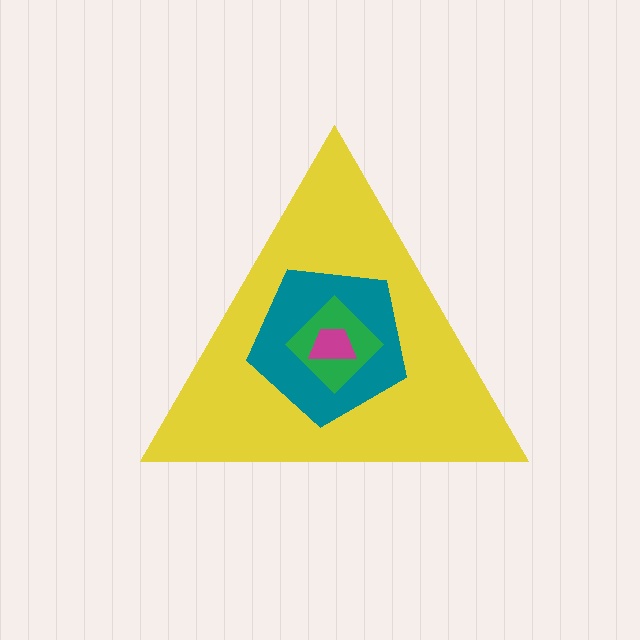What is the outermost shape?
The yellow triangle.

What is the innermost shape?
The magenta trapezoid.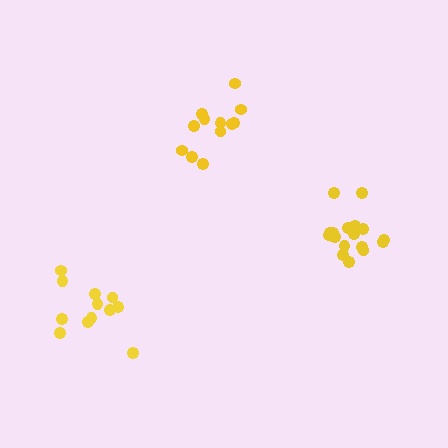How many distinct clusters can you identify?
There are 3 distinct clusters.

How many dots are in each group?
Group 1: 12 dots, Group 2: 12 dots, Group 3: 18 dots (42 total).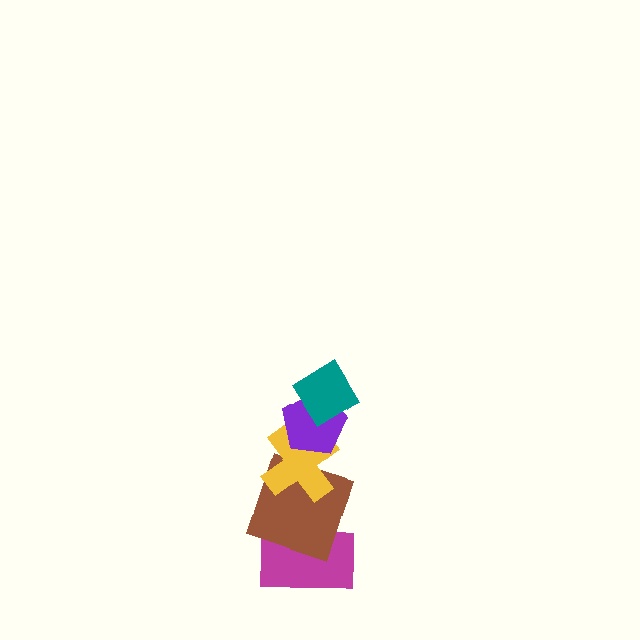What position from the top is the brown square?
The brown square is 4th from the top.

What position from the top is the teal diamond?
The teal diamond is 1st from the top.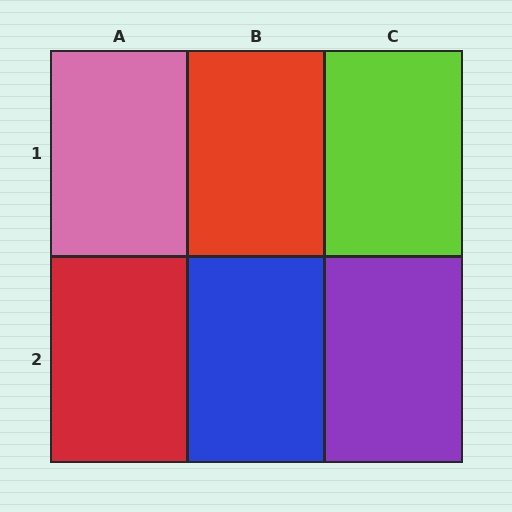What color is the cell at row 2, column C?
Purple.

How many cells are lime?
1 cell is lime.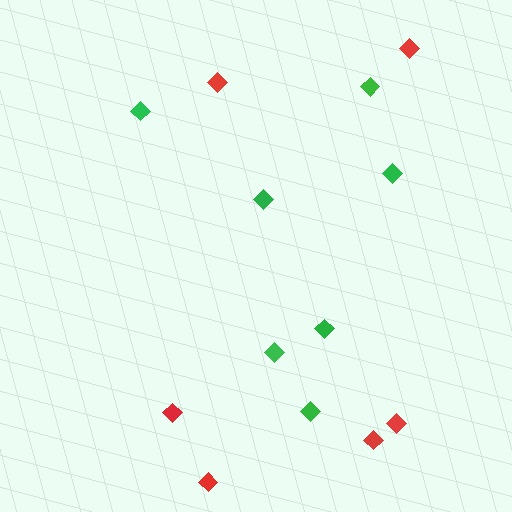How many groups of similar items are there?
There are 2 groups: one group of green diamonds (7) and one group of red diamonds (6).